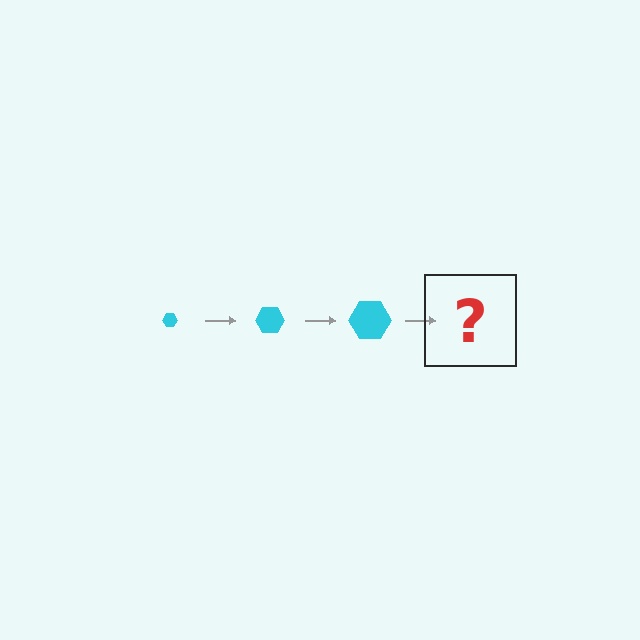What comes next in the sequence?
The next element should be a cyan hexagon, larger than the previous one.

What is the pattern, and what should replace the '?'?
The pattern is that the hexagon gets progressively larger each step. The '?' should be a cyan hexagon, larger than the previous one.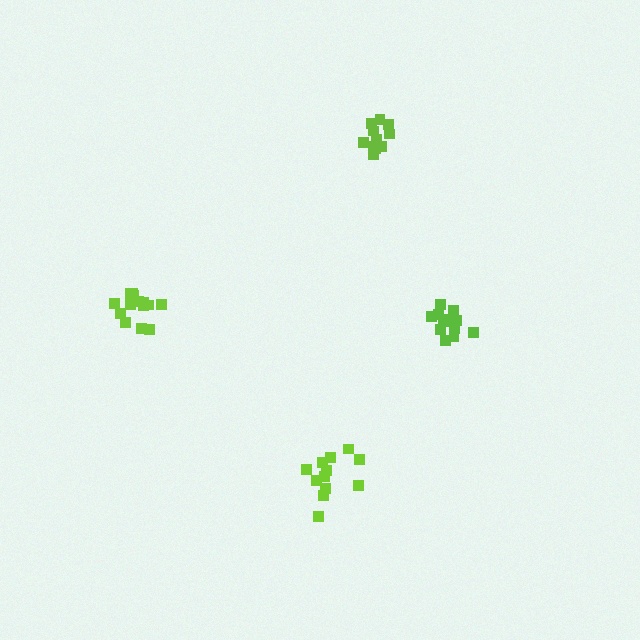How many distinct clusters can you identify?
There are 4 distinct clusters.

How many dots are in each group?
Group 1: 12 dots, Group 2: 11 dots, Group 3: 14 dots, Group 4: 12 dots (49 total).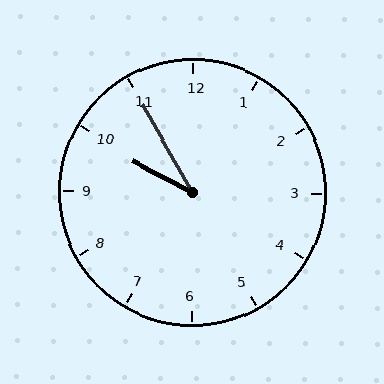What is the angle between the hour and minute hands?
Approximately 32 degrees.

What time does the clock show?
9:55.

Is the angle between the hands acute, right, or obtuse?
It is acute.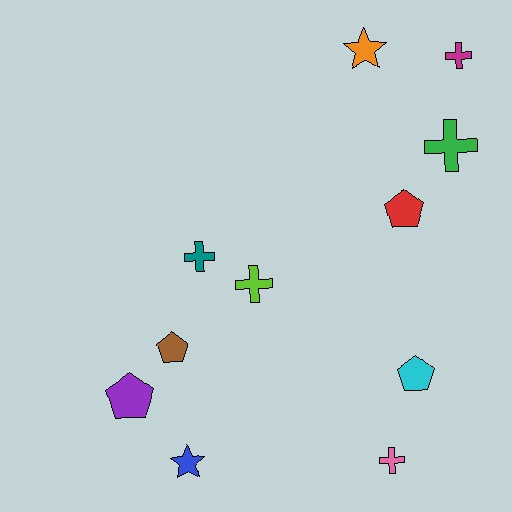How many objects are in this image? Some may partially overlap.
There are 11 objects.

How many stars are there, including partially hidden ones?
There are 2 stars.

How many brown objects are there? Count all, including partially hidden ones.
There is 1 brown object.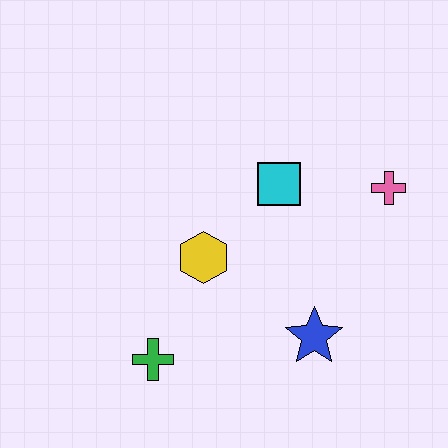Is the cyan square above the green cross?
Yes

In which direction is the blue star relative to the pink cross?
The blue star is below the pink cross.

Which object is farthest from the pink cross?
The green cross is farthest from the pink cross.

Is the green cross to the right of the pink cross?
No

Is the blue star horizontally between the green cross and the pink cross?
Yes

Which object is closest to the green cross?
The yellow hexagon is closest to the green cross.